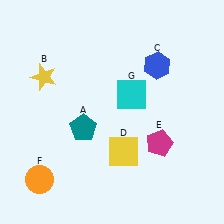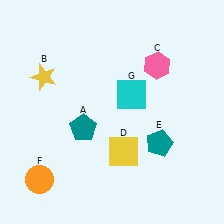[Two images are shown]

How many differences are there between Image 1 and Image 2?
There are 2 differences between the two images.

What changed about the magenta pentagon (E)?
In Image 1, E is magenta. In Image 2, it changed to teal.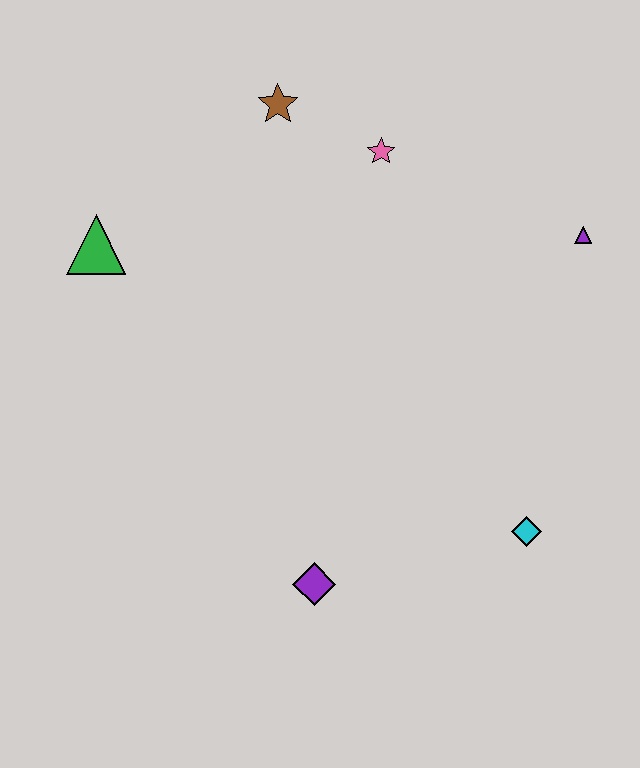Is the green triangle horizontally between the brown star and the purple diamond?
No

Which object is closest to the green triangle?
The brown star is closest to the green triangle.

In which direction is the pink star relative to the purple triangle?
The pink star is to the left of the purple triangle.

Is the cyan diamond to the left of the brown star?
No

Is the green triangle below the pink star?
Yes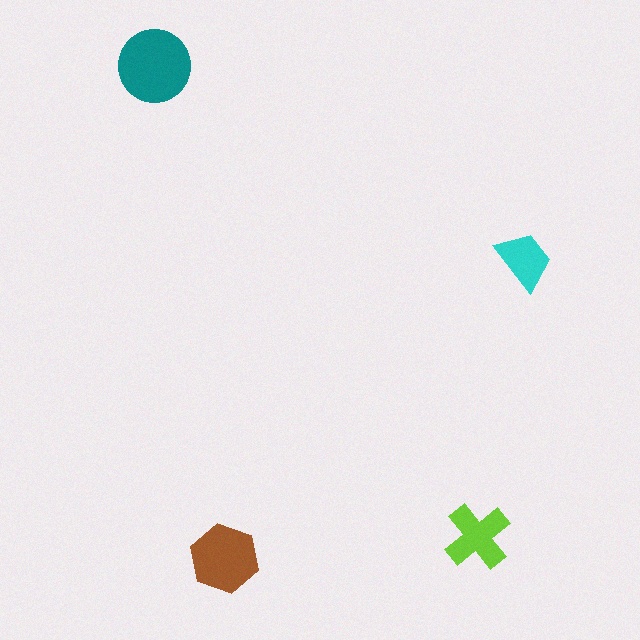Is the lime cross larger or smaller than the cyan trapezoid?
Larger.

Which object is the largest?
The teal circle.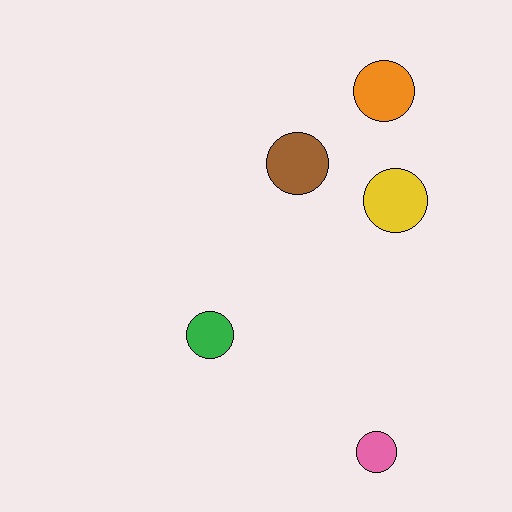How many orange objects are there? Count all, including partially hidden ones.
There is 1 orange object.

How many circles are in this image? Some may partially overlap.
There are 5 circles.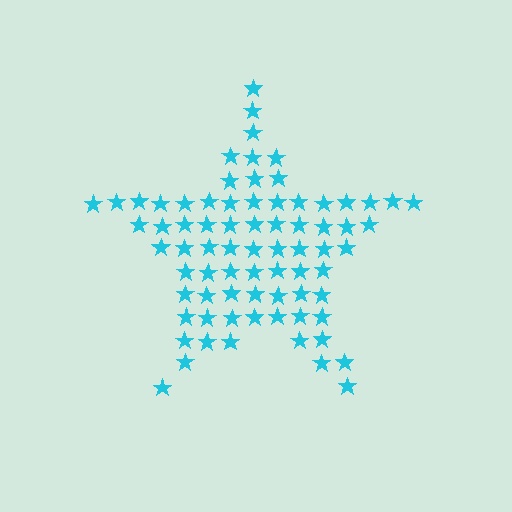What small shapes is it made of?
It is made of small stars.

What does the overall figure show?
The overall figure shows a star.